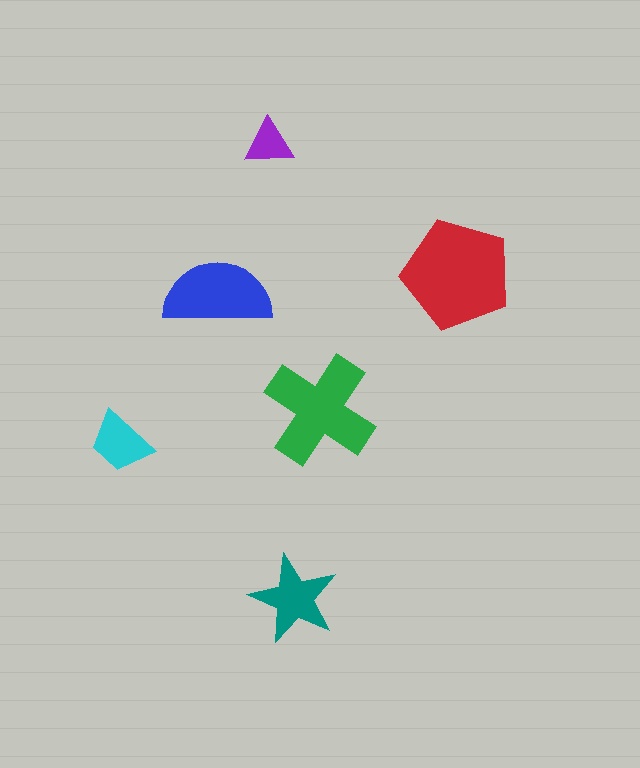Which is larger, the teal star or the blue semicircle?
The blue semicircle.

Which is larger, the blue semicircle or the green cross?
The green cross.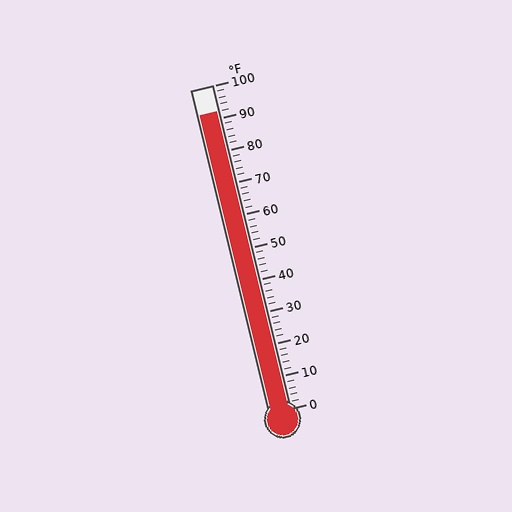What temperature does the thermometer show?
The thermometer shows approximately 92°F.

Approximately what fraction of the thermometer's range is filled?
The thermometer is filled to approximately 90% of its range.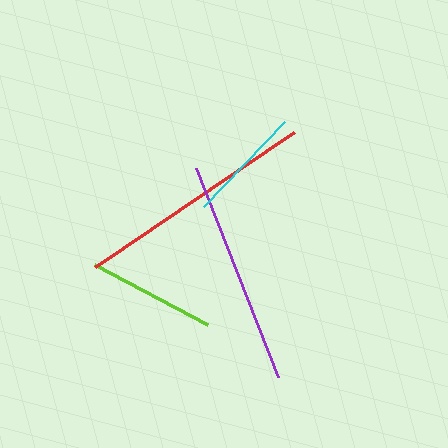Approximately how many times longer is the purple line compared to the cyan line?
The purple line is approximately 1.9 times the length of the cyan line.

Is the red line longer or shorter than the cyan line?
The red line is longer than the cyan line.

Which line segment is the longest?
The red line is the longest at approximately 240 pixels.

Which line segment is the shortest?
The cyan line is the shortest at approximately 117 pixels.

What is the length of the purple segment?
The purple segment is approximately 225 pixels long.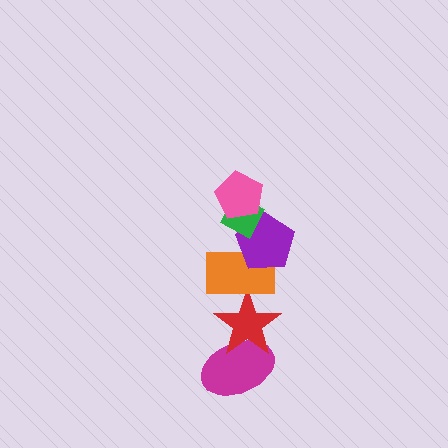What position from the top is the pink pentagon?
The pink pentagon is 1st from the top.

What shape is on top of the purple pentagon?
The green diamond is on top of the purple pentagon.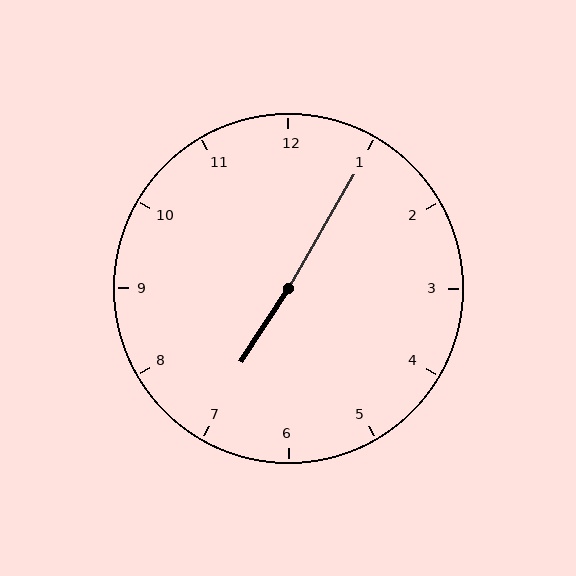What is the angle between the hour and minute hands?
Approximately 178 degrees.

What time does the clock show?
7:05.